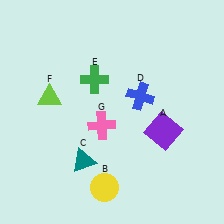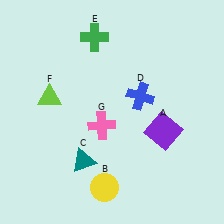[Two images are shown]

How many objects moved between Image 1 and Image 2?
1 object moved between the two images.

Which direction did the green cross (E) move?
The green cross (E) moved up.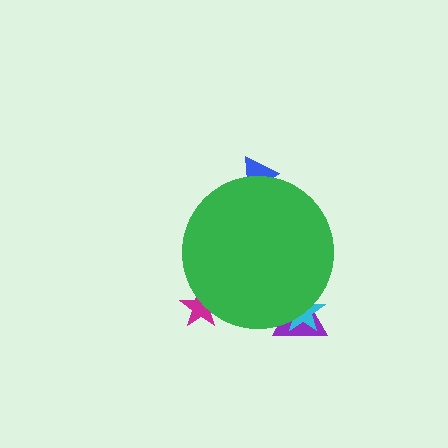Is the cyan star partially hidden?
Yes, the cyan star is partially hidden behind the green circle.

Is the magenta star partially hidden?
Yes, the magenta star is partially hidden behind the green circle.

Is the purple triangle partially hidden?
Yes, the purple triangle is partially hidden behind the green circle.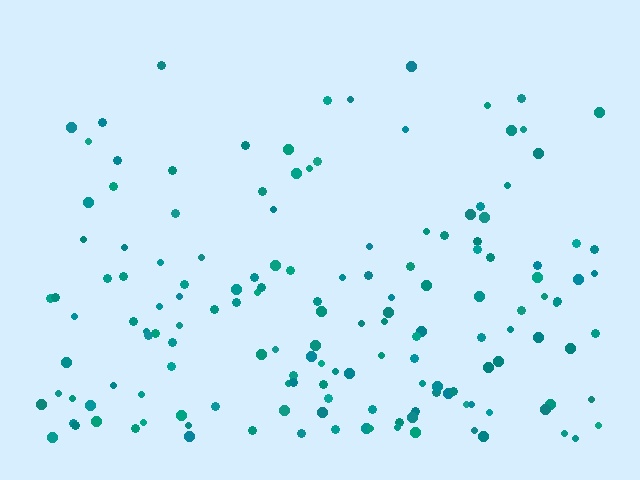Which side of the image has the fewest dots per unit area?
The top.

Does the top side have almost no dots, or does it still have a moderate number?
Still a moderate number, just noticeably fewer than the bottom.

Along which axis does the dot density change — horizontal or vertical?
Vertical.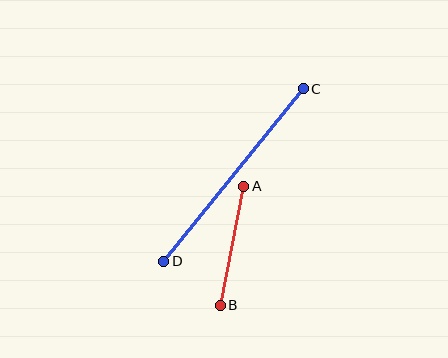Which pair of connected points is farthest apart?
Points C and D are farthest apart.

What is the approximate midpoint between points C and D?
The midpoint is at approximately (233, 175) pixels.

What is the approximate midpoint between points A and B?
The midpoint is at approximately (232, 246) pixels.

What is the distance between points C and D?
The distance is approximately 222 pixels.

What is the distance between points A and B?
The distance is approximately 121 pixels.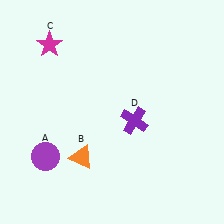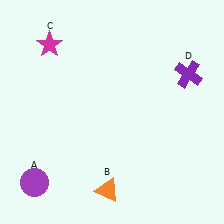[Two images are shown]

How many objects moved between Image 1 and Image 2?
3 objects moved between the two images.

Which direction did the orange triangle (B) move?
The orange triangle (B) moved down.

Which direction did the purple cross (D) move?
The purple cross (D) moved right.